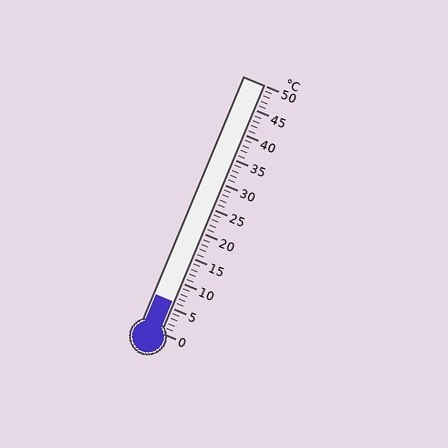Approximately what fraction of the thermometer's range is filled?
The thermometer is filled to approximately 10% of its range.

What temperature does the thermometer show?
The thermometer shows approximately 6°C.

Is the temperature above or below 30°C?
The temperature is below 30°C.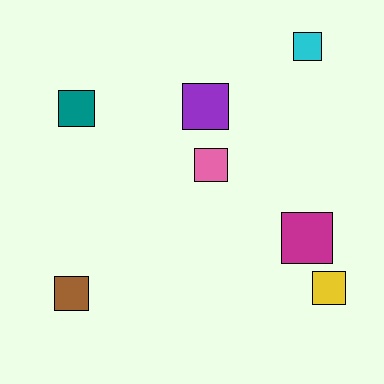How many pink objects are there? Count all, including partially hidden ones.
There is 1 pink object.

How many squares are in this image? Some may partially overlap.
There are 7 squares.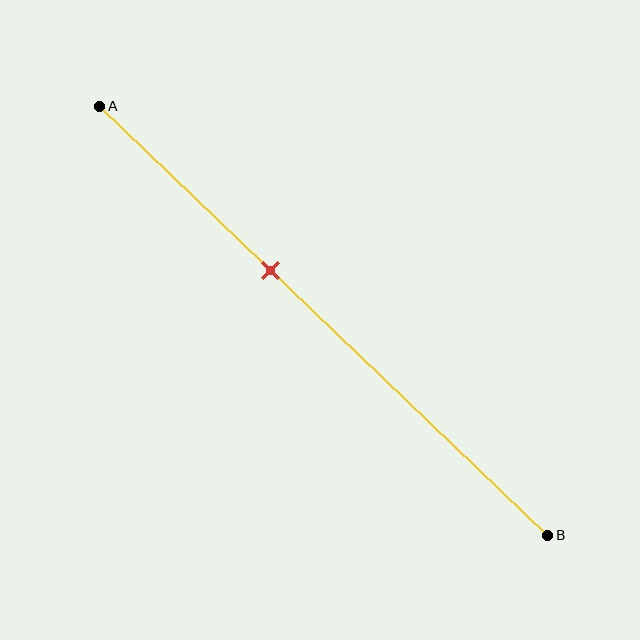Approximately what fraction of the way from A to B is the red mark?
The red mark is approximately 40% of the way from A to B.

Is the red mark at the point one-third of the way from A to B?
No, the mark is at about 40% from A, not at the 33% one-third point.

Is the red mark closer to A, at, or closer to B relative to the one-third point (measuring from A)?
The red mark is closer to point B than the one-third point of segment AB.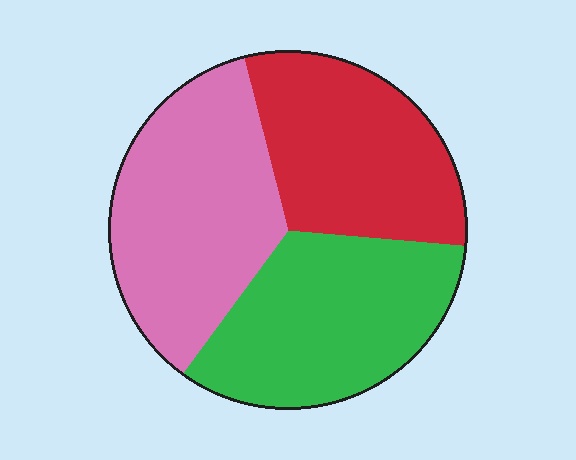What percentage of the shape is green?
Green takes up between a quarter and a half of the shape.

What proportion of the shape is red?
Red takes up about one third (1/3) of the shape.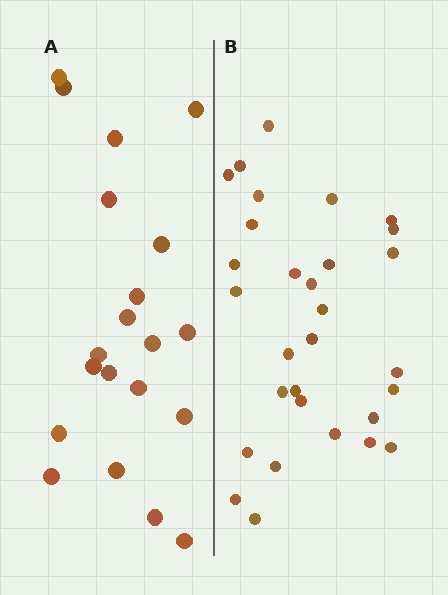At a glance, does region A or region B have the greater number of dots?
Region B (the right region) has more dots.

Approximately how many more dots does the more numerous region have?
Region B has roughly 10 or so more dots than region A.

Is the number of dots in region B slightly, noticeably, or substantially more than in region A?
Region B has substantially more. The ratio is roughly 1.5 to 1.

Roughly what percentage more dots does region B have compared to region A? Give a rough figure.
About 50% more.